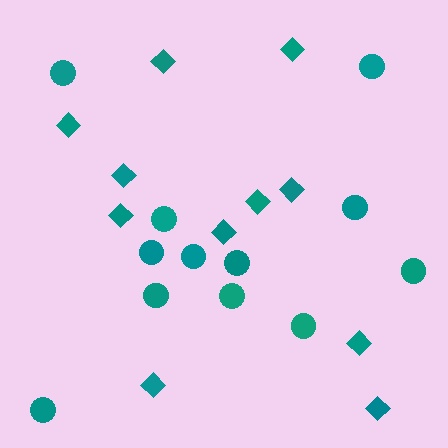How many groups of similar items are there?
There are 2 groups: one group of circles (12) and one group of diamonds (11).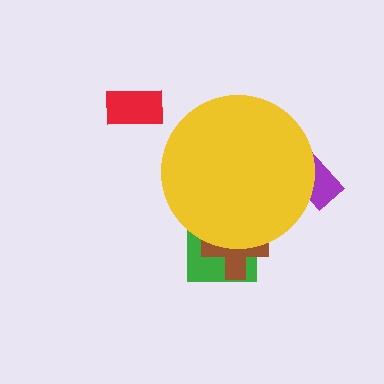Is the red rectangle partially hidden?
No, the red rectangle is fully visible.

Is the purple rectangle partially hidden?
Yes, the purple rectangle is partially hidden behind the yellow circle.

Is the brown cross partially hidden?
Yes, the brown cross is partially hidden behind the yellow circle.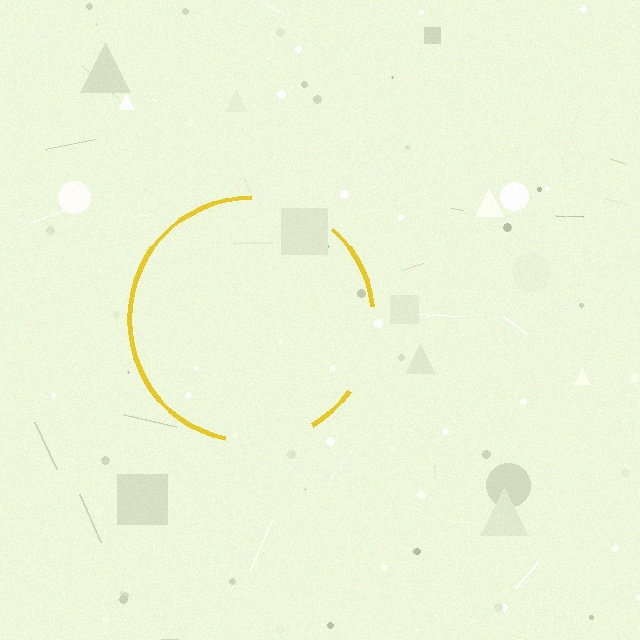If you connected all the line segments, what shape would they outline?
They would outline a circle.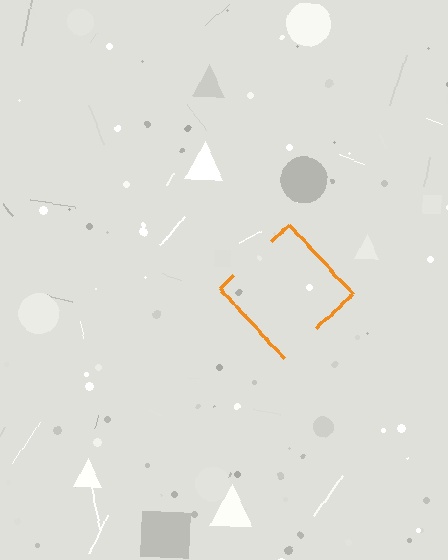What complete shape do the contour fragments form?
The contour fragments form a diamond.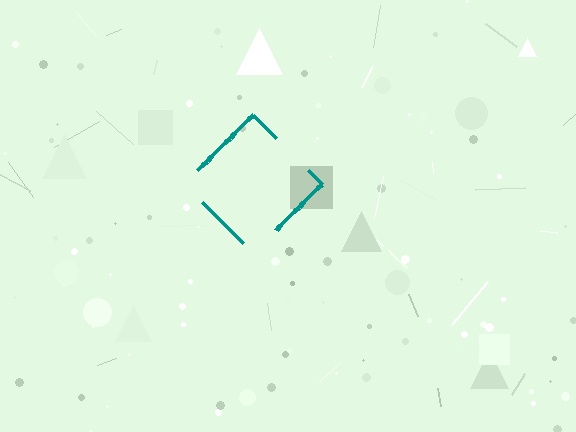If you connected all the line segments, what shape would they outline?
They would outline a diamond.